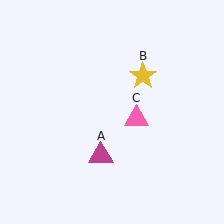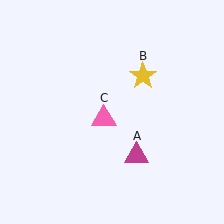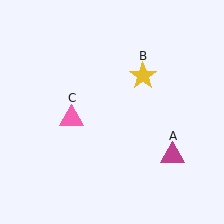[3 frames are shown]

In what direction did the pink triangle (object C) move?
The pink triangle (object C) moved left.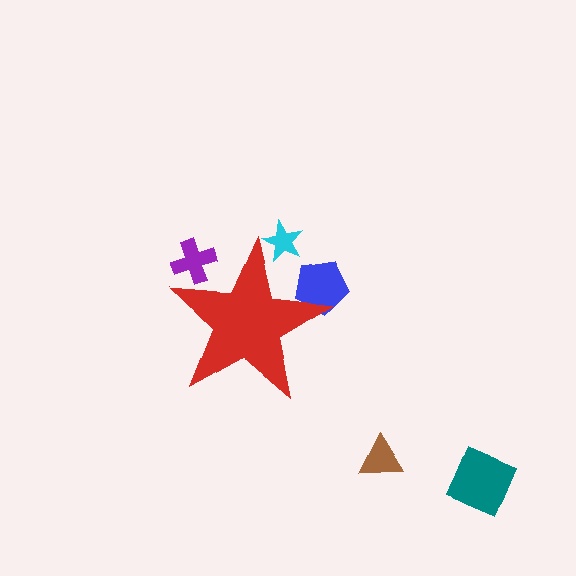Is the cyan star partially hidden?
Yes, the cyan star is partially hidden behind the red star.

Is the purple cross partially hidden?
Yes, the purple cross is partially hidden behind the red star.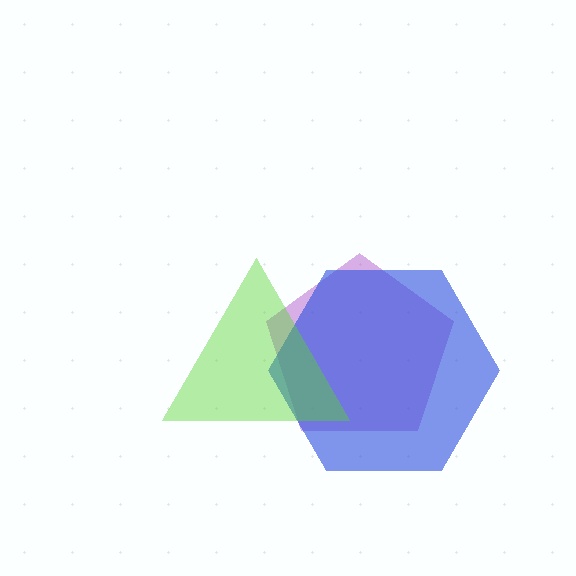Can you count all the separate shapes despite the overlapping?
Yes, there are 3 separate shapes.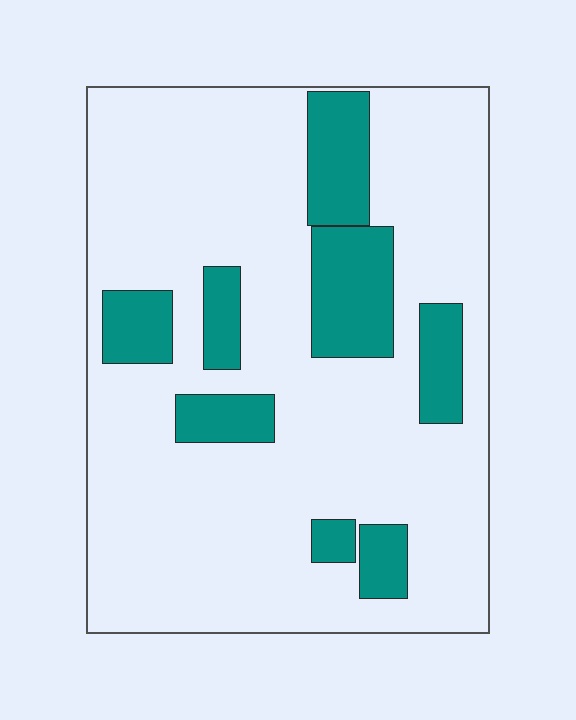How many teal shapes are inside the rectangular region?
8.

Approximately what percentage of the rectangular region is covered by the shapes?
Approximately 20%.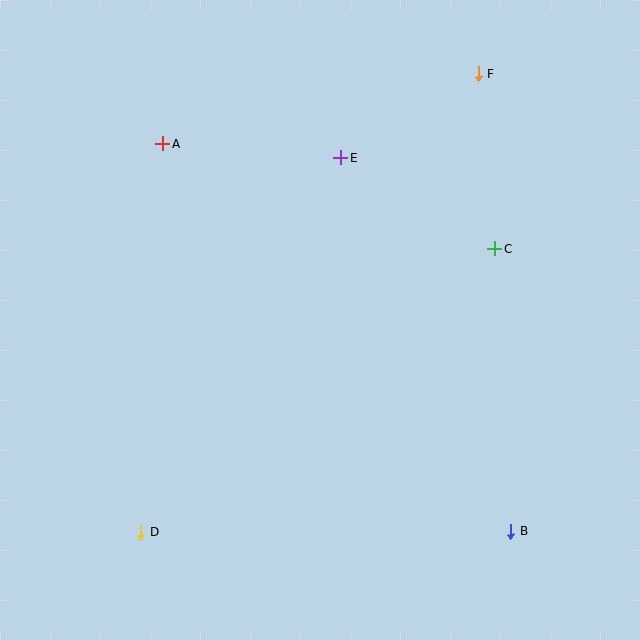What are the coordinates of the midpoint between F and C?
The midpoint between F and C is at (487, 161).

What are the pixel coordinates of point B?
Point B is at (511, 531).